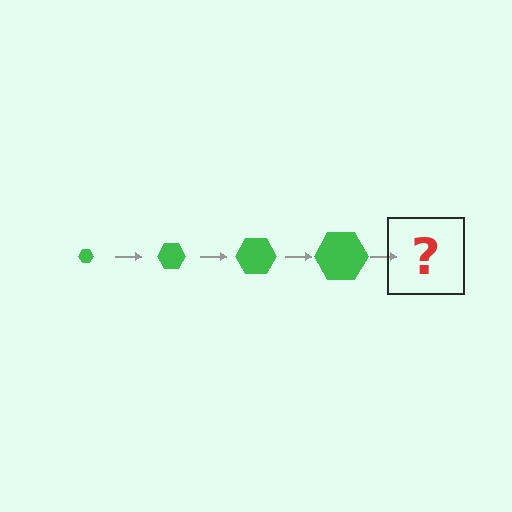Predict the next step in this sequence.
The next step is a green hexagon, larger than the previous one.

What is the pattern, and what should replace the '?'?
The pattern is that the hexagon gets progressively larger each step. The '?' should be a green hexagon, larger than the previous one.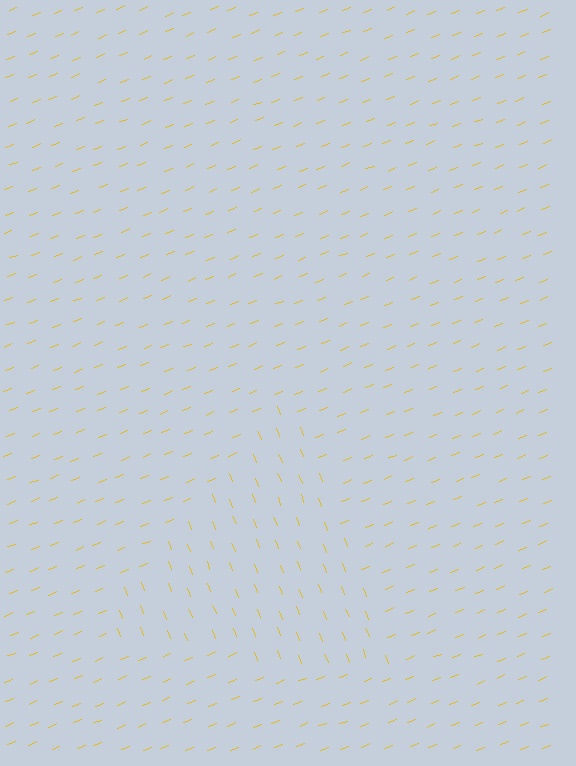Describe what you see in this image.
The image is filled with small yellow line segments. A triangle region in the image has lines oriented differently from the surrounding lines, creating a visible texture boundary.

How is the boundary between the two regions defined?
The boundary is defined purely by a change in line orientation (approximately 90 degrees difference). All lines are the same color and thickness.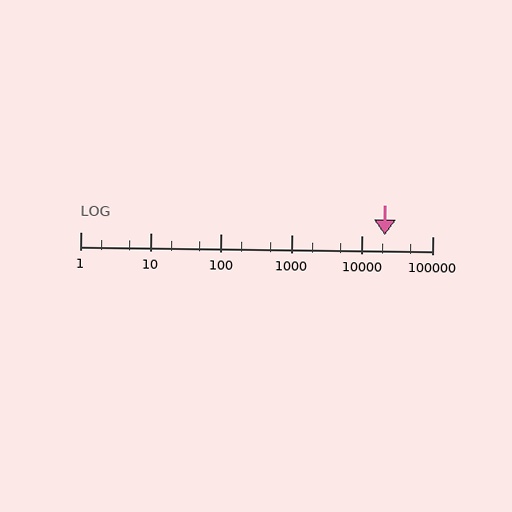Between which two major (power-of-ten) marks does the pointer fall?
The pointer is between 10000 and 100000.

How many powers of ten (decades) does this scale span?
The scale spans 5 decades, from 1 to 100000.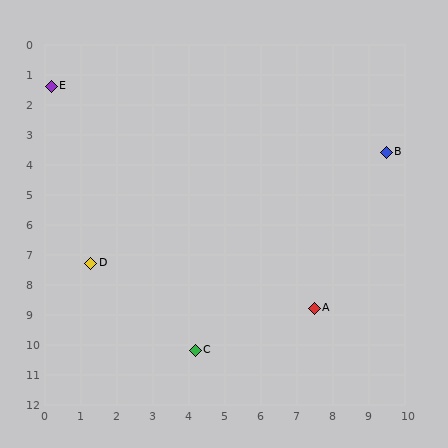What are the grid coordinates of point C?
Point C is at approximately (4.2, 10.2).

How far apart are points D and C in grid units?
Points D and C are about 4.1 grid units apart.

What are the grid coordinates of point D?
Point D is at approximately (1.3, 7.3).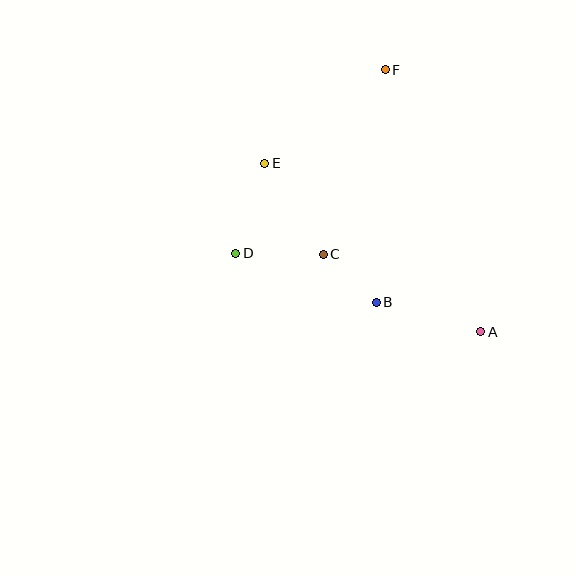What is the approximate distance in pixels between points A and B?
The distance between A and B is approximately 108 pixels.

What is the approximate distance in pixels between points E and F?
The distance between E and F is approximately 153 pixels.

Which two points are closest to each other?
Points B and C are closest to each other.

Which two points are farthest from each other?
Points A and F are farthest from each other.